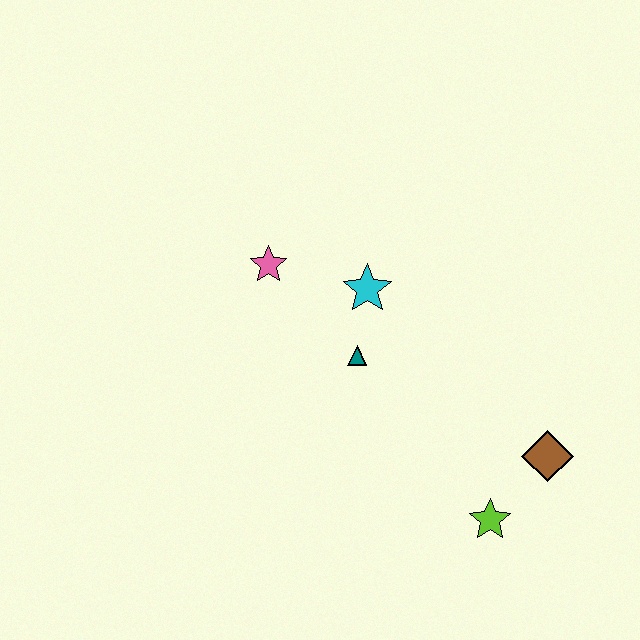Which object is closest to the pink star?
The cyan star is closest to the pink star.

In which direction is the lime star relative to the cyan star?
The lime star is below the cyan star.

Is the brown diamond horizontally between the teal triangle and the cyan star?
No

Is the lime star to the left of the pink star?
No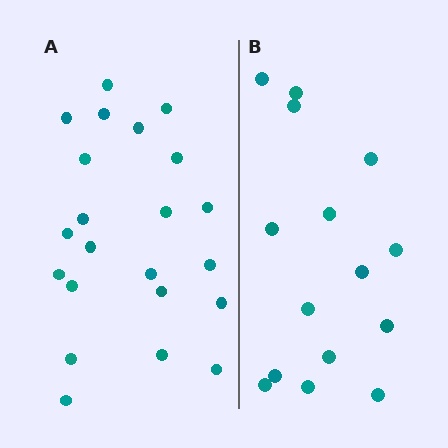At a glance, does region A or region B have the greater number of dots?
Region A (the left region) has more dots.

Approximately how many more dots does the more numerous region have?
Region A has roughly 8 or so more dots than region B.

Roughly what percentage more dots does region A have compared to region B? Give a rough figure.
About 45% more.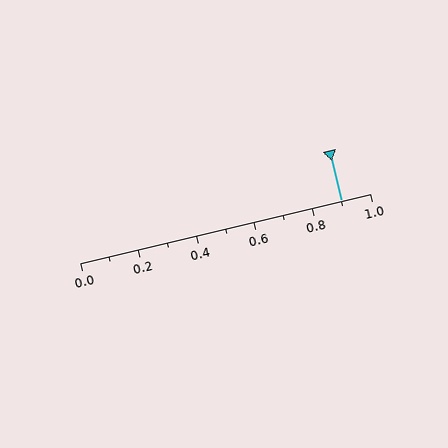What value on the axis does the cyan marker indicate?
The marker indicates approximately 0.9.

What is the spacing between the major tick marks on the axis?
The major ticks are spaced 0.2 apart.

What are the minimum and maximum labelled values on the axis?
The axis runs from 0.0 to 1.0.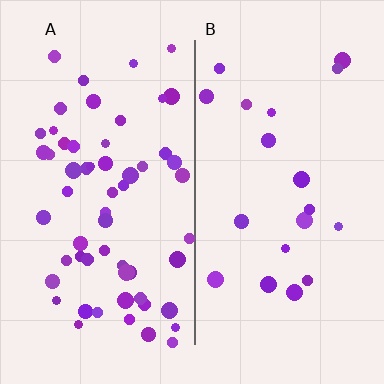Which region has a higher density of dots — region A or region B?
A (the left).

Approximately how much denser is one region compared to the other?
Approximately 3.1× — region A over region B.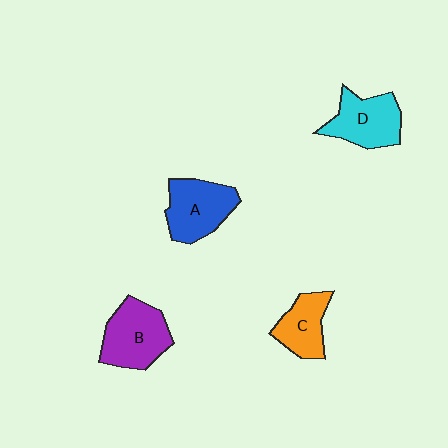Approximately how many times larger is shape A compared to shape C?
Approximately 1.3 times.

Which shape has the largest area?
Shape B (purple).